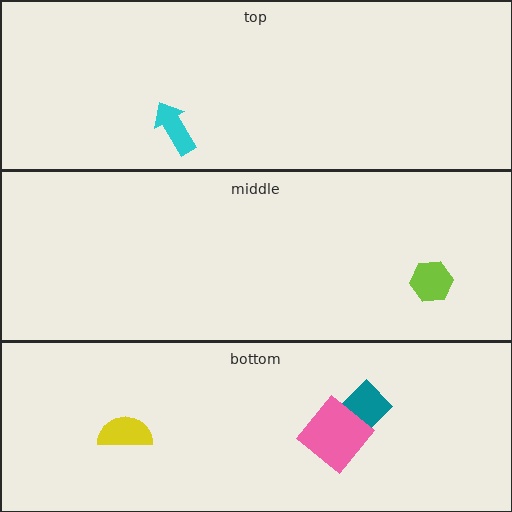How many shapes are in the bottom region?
3.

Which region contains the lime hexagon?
The middle region.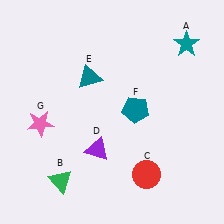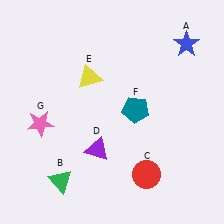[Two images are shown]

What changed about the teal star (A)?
In Image 1, A is teal. In Image 2, it changed to blue.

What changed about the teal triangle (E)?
In Image 1, E is teal. In Image 2, it changed to yellow.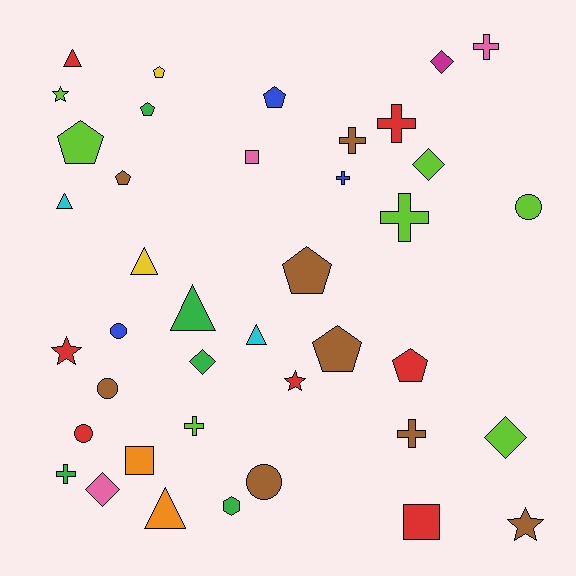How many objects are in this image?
There are 40 objects.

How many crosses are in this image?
There are 8 crosses.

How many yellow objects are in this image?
There are 2 yellow objects.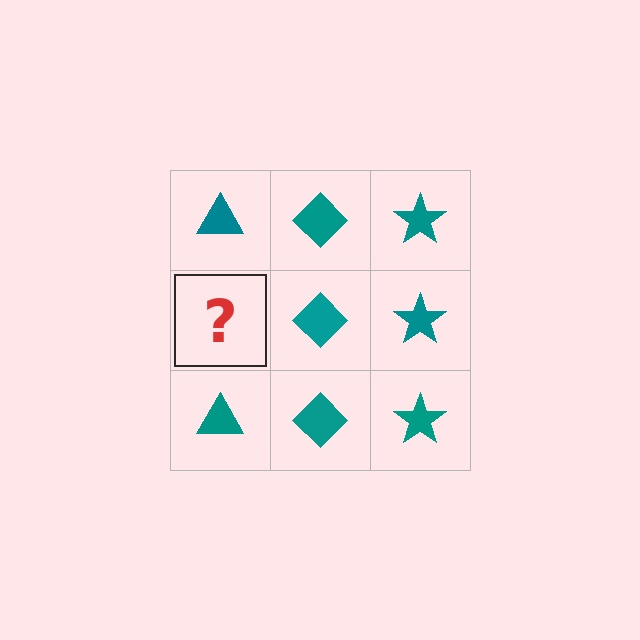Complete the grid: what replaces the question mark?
The question mark should be replaced with a teal triangle.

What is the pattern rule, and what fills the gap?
The rule is that each column has a consistent shape. The gap should be filled with a teal triangle.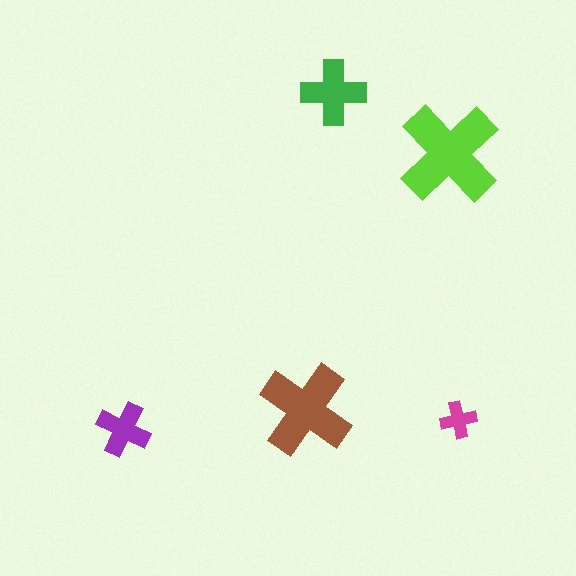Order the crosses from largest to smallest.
the lime one, the brown one, the green one, the purple one, the magenta one.